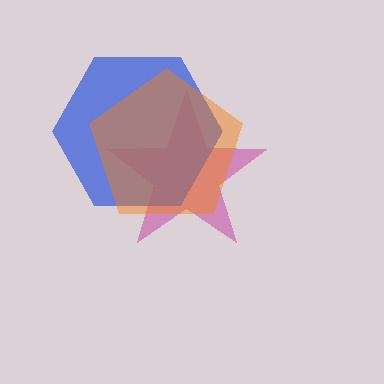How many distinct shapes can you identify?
There are 3 distinct shapes: a magenta star, a blue hexagon, an orange pentagon.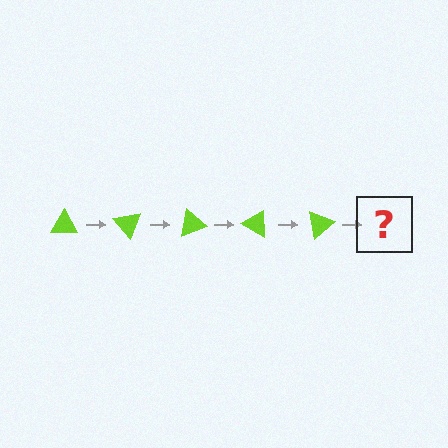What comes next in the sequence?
The next element should be a lime triangle rotated 250 degrees.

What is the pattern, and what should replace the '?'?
The pattern is that the triangle rotates 50 degrees each step. The '?' should be a lime triangle rotated 250 degrees.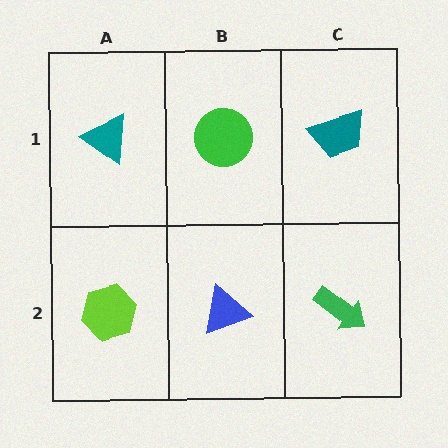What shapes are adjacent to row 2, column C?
A teal trapezoid (row 1, column C), a blue triangle (row 2, column B).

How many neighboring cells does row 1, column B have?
3.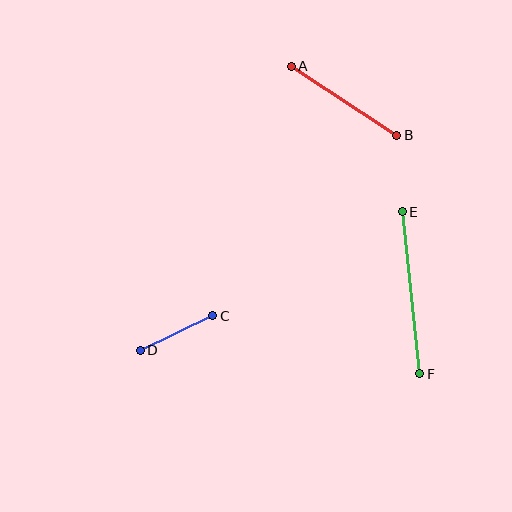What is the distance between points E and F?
The distance is approximately 163 pixels.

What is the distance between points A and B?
The distance is approximately 126 pixels.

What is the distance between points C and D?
The distance is approximately 81 pixels.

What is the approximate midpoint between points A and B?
The midpoint is at approximately (344, 101) pixels.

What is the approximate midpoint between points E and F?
The midpoint is at approximately (411, 293) pixels.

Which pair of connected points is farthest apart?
Points E and F are farthest apart.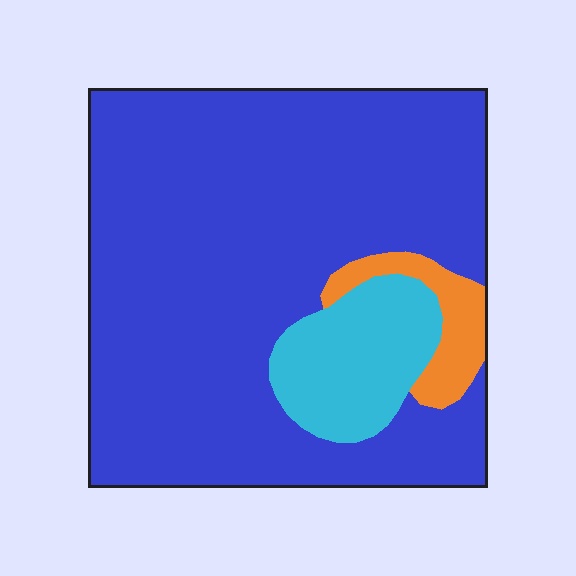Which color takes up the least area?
Orange, at roughly 5%.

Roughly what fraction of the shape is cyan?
Cyan covers 13% of the shape.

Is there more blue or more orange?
Blue.